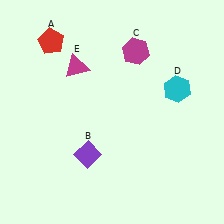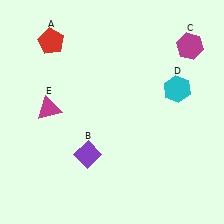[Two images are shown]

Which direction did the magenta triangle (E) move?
The magenta triangle (E) moved down.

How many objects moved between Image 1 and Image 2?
2 objects moved between the two images.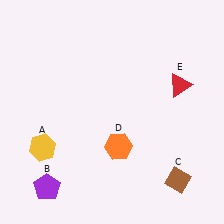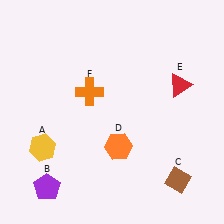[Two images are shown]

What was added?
An orange cross (F) was added in Image 2.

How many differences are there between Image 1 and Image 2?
There is 1 difference between the two images.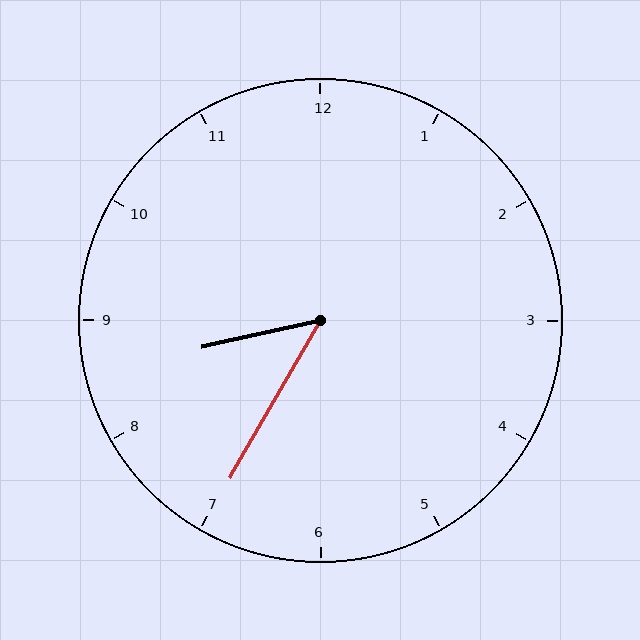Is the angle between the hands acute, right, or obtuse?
It is acute.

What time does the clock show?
8:35.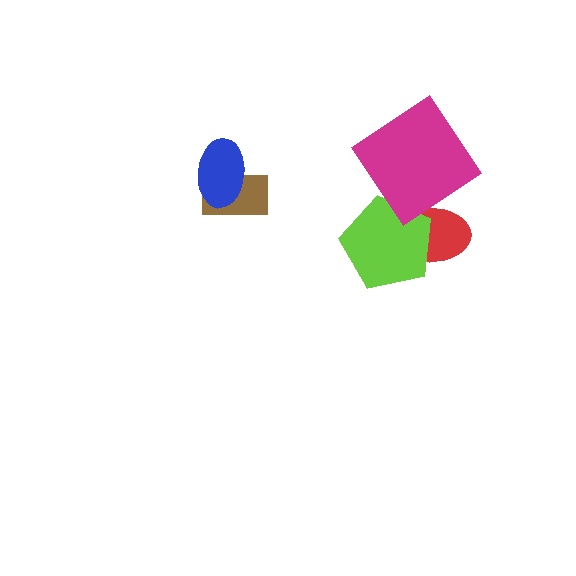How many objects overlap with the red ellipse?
2 objects overlap with the red ellipse.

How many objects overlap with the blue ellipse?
1 object overlaps with the blue ellipse.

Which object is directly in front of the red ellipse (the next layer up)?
The lime pentagon is directly in front of the red ellipse.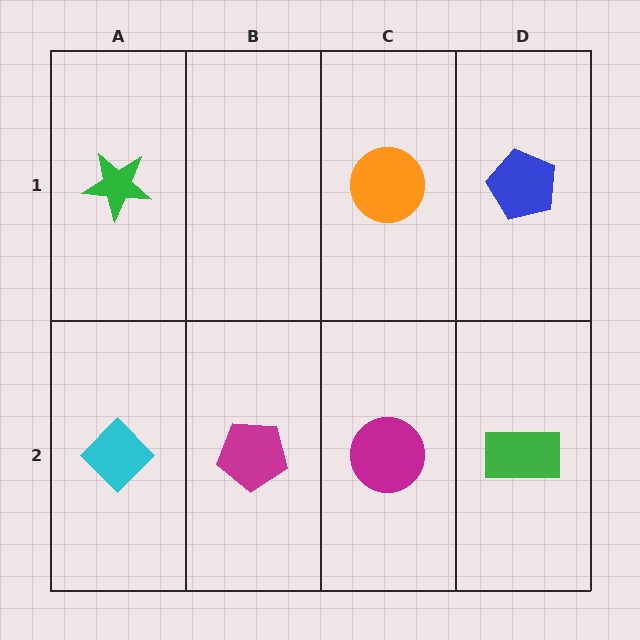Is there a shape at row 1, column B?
No, that cell is empty.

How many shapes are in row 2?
4 shapes.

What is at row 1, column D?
A blue pentagon.